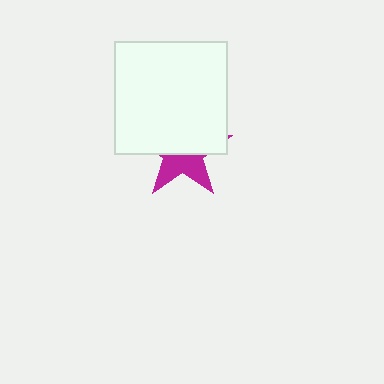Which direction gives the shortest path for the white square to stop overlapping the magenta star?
Moving up gives the shortest separation.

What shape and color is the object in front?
The object in front is a white square.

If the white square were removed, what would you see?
You would see the complete magenta star.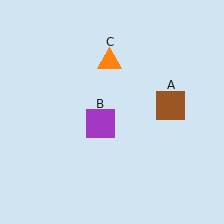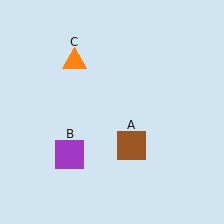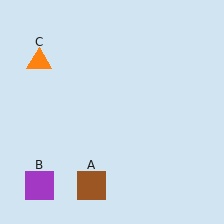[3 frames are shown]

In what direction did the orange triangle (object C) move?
The orange triangle (object C) moved left.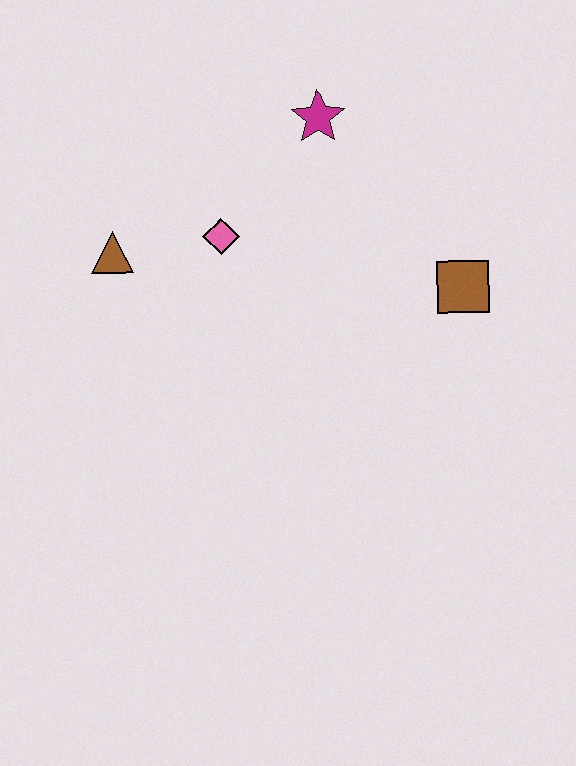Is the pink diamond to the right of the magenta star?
No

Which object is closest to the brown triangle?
The pink diamond is closest to the brown triangle.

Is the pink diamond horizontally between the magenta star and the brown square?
No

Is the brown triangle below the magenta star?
Yes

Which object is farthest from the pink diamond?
The brown square is farthest from the pink diamond.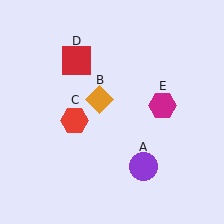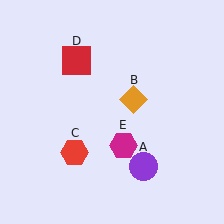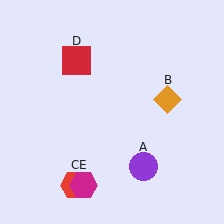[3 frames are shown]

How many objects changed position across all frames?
3 objects changed position: orange diamond (object B), red hexagon (object C), magenta hexagon (object E).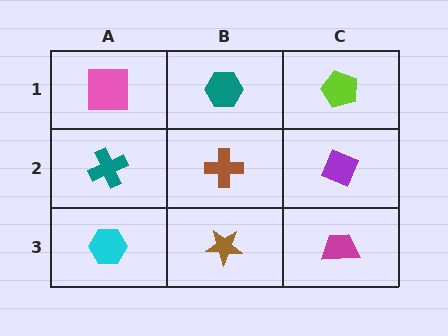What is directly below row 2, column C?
A magenta trapezoid.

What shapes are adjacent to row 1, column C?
A purple diamond (row 2, column C), a teal hexagon (row 1, column B).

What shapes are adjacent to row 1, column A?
A teal cross (row 2, column A), a teal hexagon (row 1, column B).